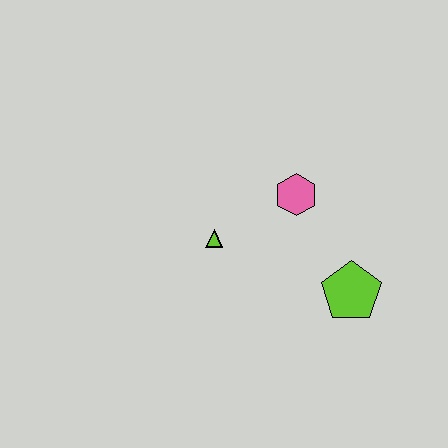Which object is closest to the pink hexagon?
The lime triangle is closest to the pink hexagon.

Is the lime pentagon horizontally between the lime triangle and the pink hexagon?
No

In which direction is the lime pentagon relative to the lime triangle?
The lime pentagon is to the right of the lime triangle.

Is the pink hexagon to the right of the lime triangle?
Yes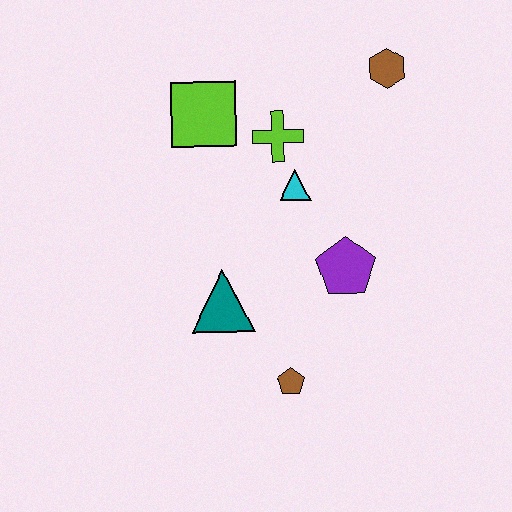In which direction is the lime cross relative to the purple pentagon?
The lime cross is above the purple pentagon.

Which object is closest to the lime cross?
The cyan triangle is closest to the lime cross.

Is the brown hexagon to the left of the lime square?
No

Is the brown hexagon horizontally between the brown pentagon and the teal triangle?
No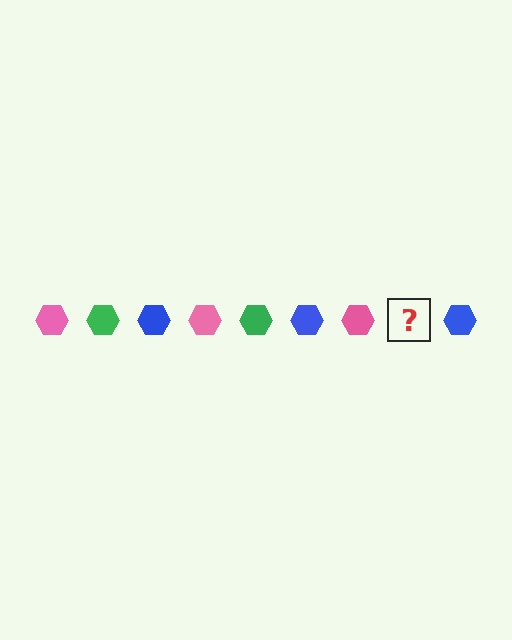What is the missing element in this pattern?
The missing element is a green hexagon.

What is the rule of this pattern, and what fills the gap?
The rule is that the pattern cycles through pink, green, blue hexagons. The gap should be filled with a green hexagon.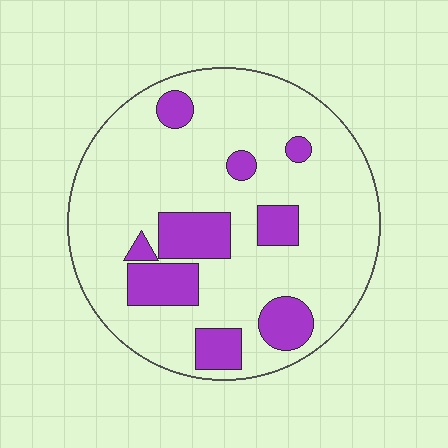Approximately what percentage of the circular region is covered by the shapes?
Approximately 20%.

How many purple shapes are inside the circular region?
9.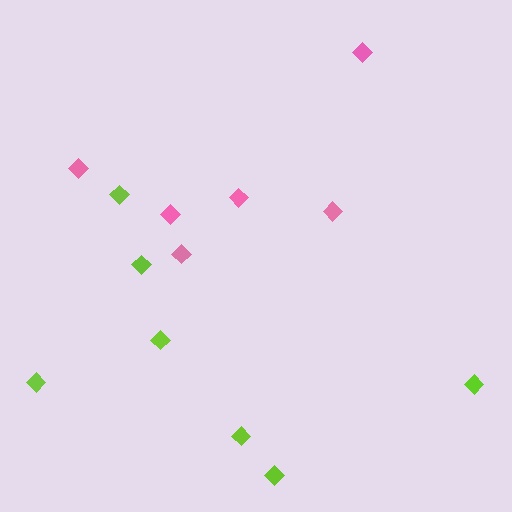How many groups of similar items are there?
There are 2 groups: one group of pink diamonds (6) and one group of lime diamonds (7).